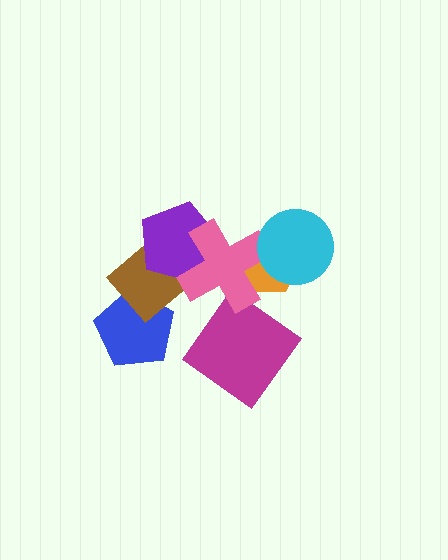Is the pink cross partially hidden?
Yes, it is partially covered by another shape.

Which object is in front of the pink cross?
The cyan circle is in front of the pink cross.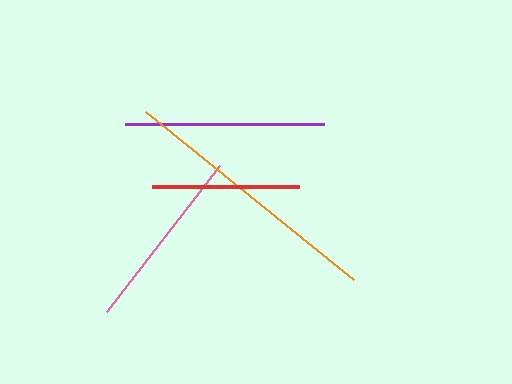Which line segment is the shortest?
The red line is the shortest at approximately 147 pixels.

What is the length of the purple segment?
The purple segment is approximately 200 pixels long.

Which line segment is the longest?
The orange line is the longest at approximately 268 pixels.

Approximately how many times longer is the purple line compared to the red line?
The purple line is approximately 1.4 times the length of the red line.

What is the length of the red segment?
The red segment is approximately 147 pixels long.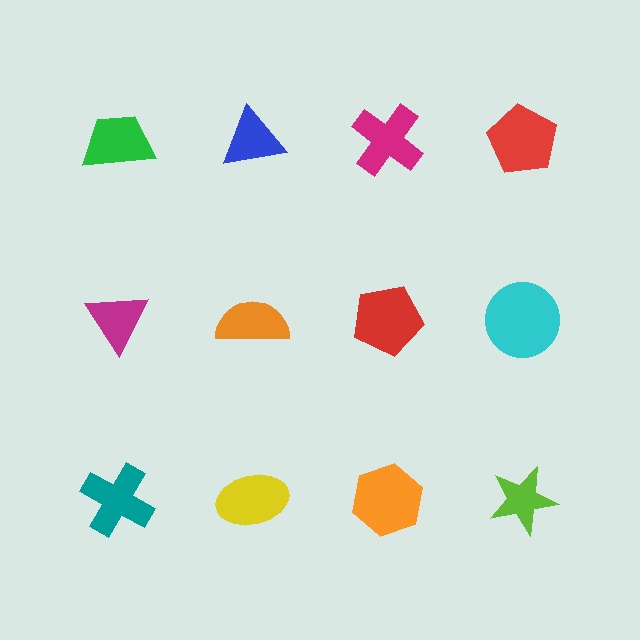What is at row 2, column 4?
A cyan circle.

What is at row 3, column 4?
A lime star.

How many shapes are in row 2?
4 shapes.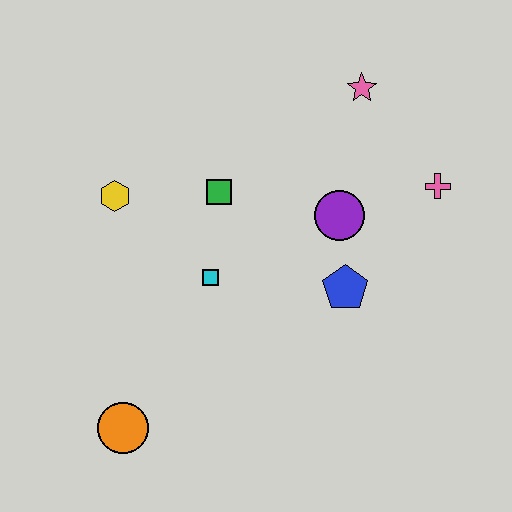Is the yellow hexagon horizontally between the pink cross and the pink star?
No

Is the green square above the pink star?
No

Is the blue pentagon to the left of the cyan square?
No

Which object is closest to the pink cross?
The purple circle is closest to the pink cross.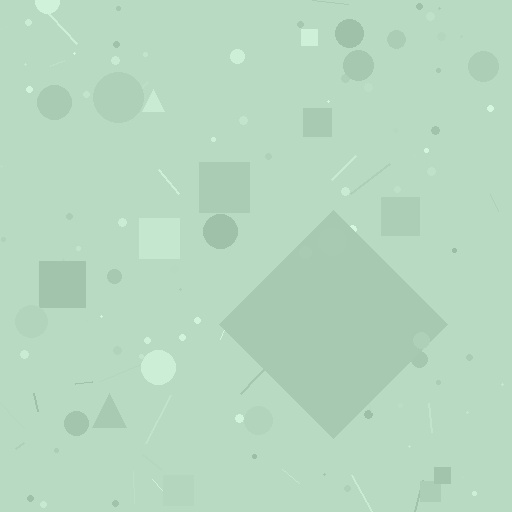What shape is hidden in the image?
A diamond is hidden in the image.